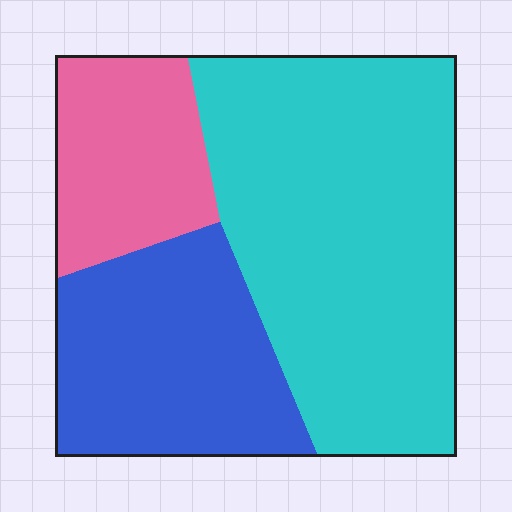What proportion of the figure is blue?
Blue covers around 30% of the figure.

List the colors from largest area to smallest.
From largest to smallest: cyan, blue, pink.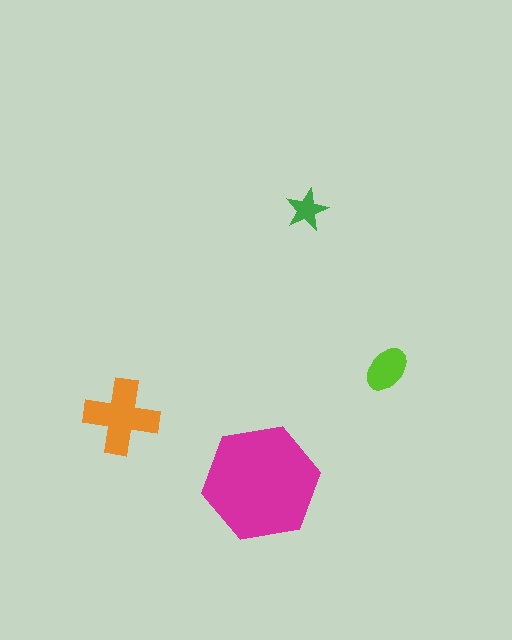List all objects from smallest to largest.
The green star, the lime ellipse, the orange cross, the magenta hexagon.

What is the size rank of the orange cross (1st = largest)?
2nd.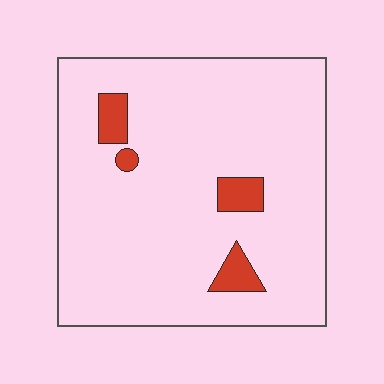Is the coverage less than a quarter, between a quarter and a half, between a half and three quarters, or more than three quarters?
Less than a quarter.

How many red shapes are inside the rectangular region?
4.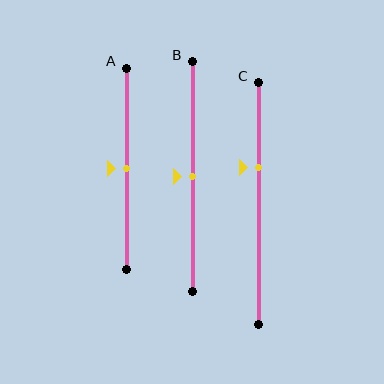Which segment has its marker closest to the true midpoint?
Segment A has its marker closest to the true midpoint.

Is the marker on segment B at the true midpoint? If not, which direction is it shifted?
Yes, the marker on segment B is at the true midpoint.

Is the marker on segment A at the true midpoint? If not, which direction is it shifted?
Yes, the marker on segment A is at the true midpoint.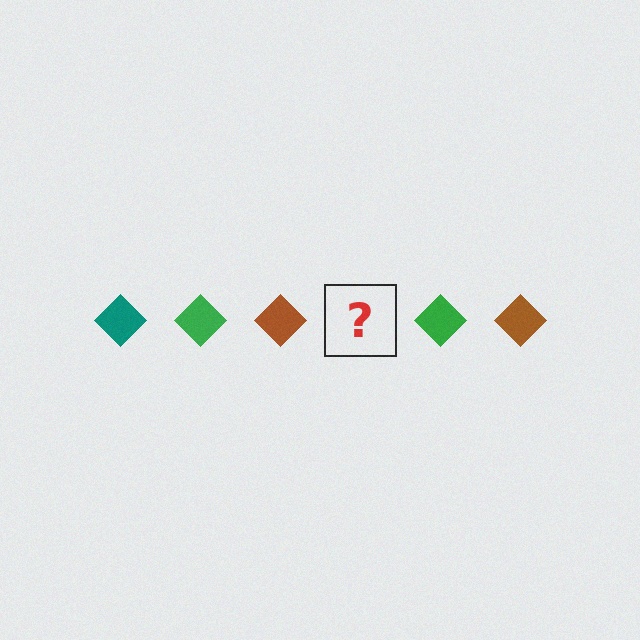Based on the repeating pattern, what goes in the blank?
The blank should be a teal diamond.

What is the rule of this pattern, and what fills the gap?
The rule is that the pattern cycles through teal, green, brown diamonds. The gap should be filled with a teal diamond.